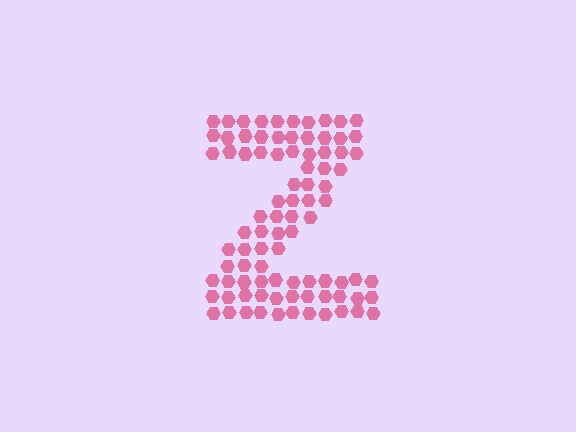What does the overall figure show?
The overall figure shows the letter Z.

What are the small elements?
The small elements are hexagons.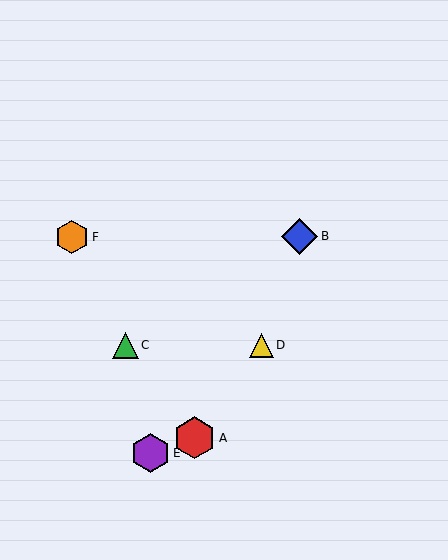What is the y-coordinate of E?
Object E is at y≈453.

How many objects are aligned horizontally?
2 objects (C, D) are aligned horizontally.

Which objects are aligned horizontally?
Objects C, D are aligned horizontally.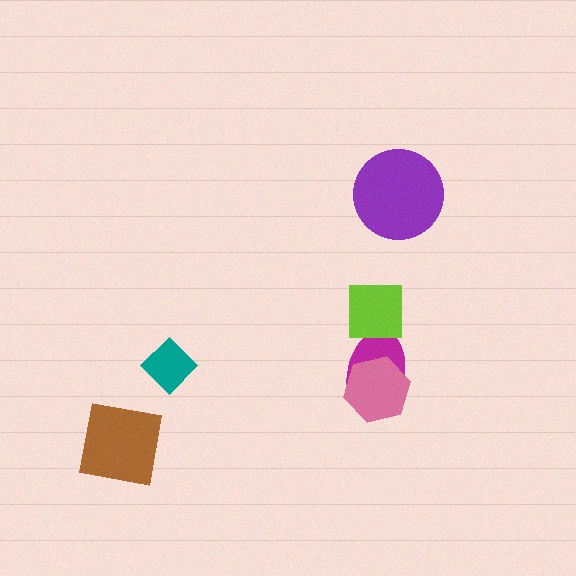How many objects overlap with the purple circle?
0 objects overlap with the purple circle.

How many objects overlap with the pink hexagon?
1 object overlaps with the pink hexagon.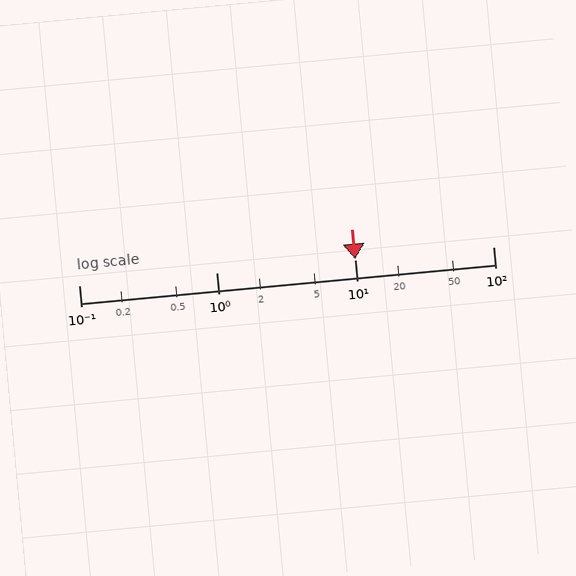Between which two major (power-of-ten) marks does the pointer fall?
The pointer is between 10 and 100.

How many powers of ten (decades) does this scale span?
The scale spans 3 decades, from 0.1 to 100.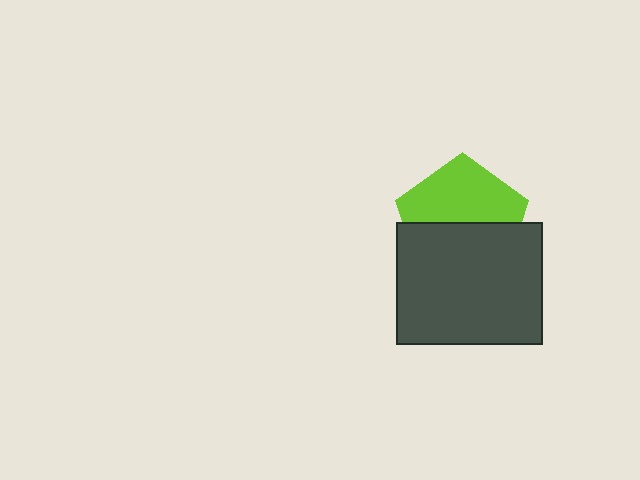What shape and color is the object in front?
The object in front is a dark gray rectangle.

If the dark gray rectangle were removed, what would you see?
You would see the complete lime pentagon.